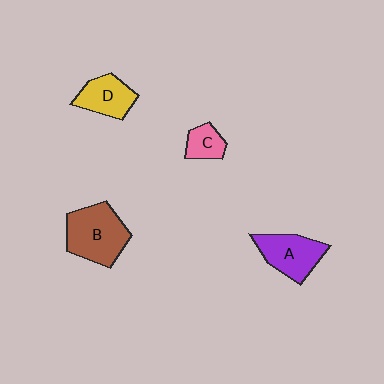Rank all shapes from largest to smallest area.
From largest to smallest: B (brown), A (purple), D (yellow), C (pink).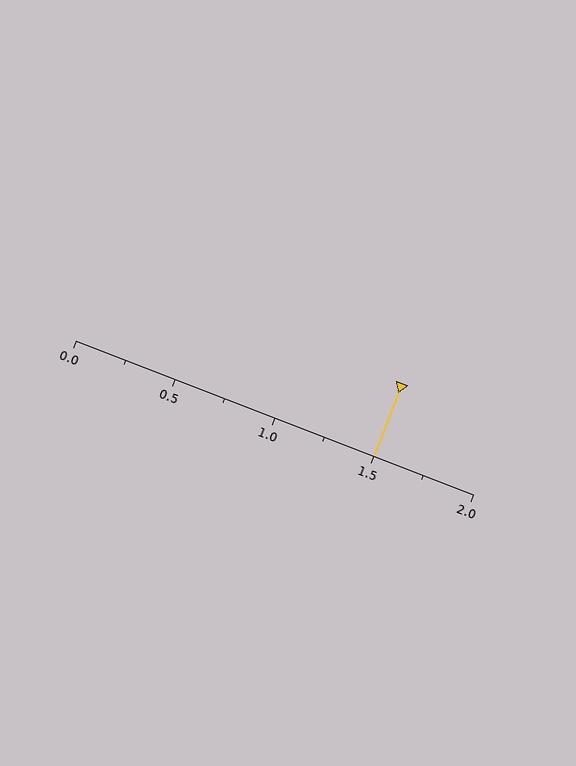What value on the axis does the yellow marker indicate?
The marker indicates approximately 1.5.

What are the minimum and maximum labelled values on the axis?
The axis runs from 0.0 to 2.0.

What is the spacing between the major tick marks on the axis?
The major ticks are spaced 0.5 apart.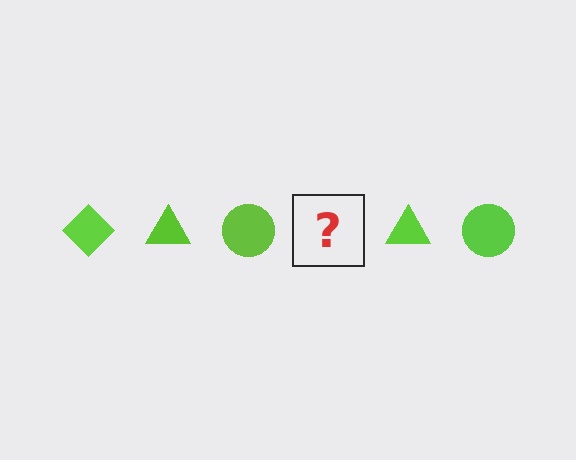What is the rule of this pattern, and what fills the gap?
The rule is that the pattern cycles through diamond, triangle, circle shapes in lime. The gap should be filled with a lime diamond.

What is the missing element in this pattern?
The missing element is a lime diamond.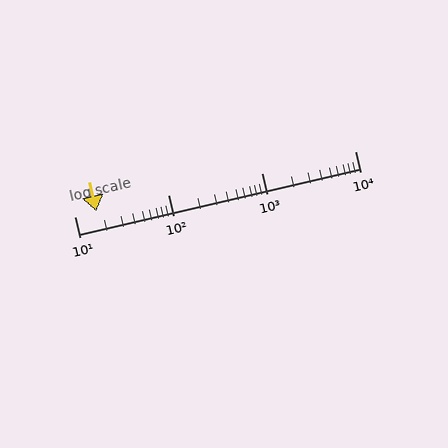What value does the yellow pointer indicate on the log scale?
The pointer indicates approximately 17.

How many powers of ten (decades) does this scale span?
The scale spans 3 decades, from 10 to 10000.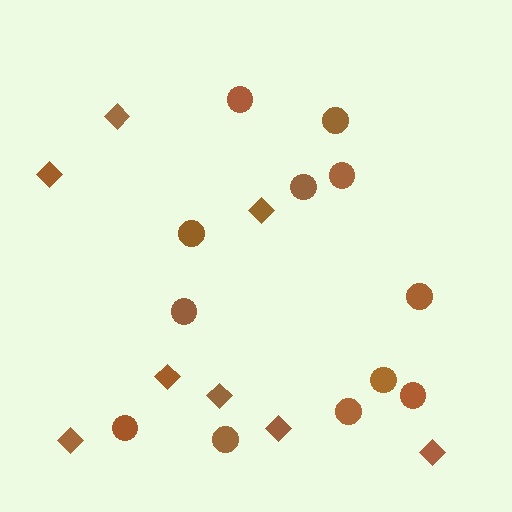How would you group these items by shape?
There are 2 groups: one group of circles (12) and one group of diamonds (8).